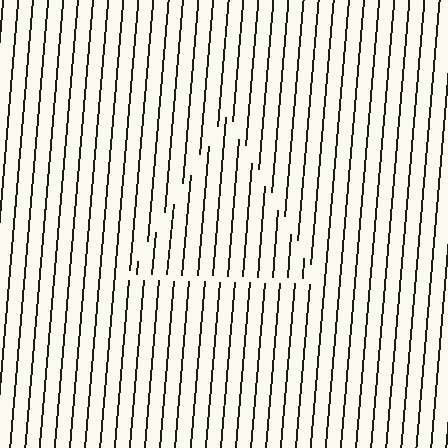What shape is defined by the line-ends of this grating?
An illusory triangle. The interior of the shape contains the same grating, shifted by half a period — the contour is defined by the phase discontinuity where line-ends from the inner and outer gratings abut.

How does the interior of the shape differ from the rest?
The interior of the shape contains the same grating, shifted by half a period — the contour is defined by the phase discontinuity where line-ends from the inner and outer gratings abut.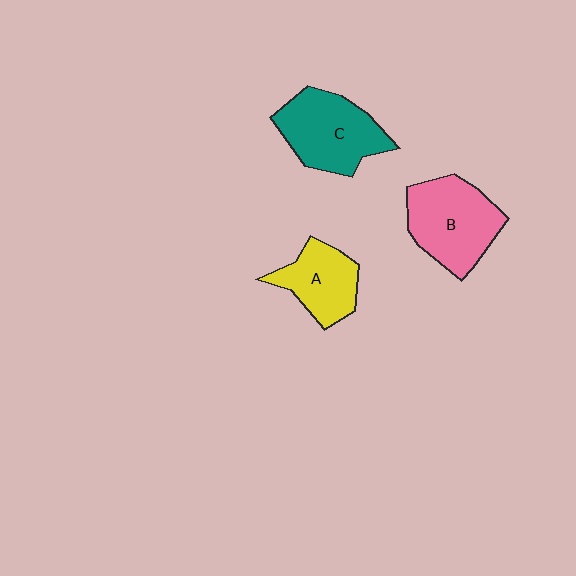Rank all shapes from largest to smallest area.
From largest to smallest: B (pink), C (teal), A (yellow).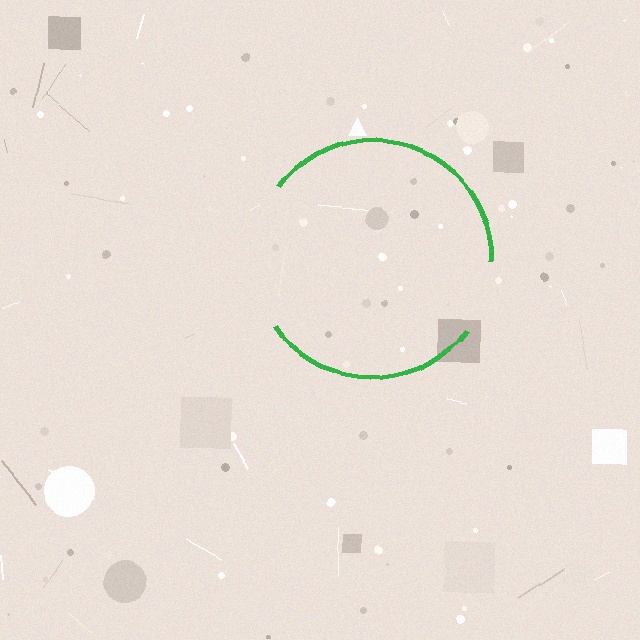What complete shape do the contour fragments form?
The contour fragments form a circle.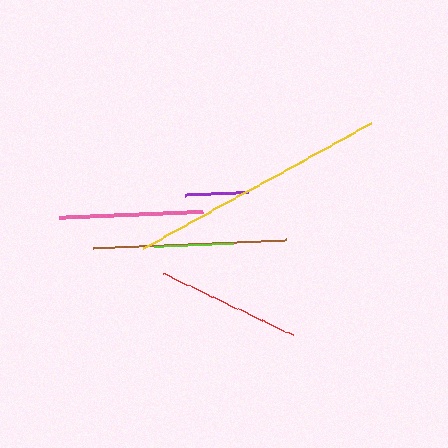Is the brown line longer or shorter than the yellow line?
The yellow line is longer than the brown line.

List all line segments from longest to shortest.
From longest to shortest: yellow, brown, pink, red, lime, purple.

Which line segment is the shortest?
The purple line is the shortest at approximately 63 pixels.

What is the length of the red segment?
The red segment is approximately 144 pixels long.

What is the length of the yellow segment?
The yellow segment is approximately 260 pixels long.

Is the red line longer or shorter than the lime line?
The red line is longer than the lime line.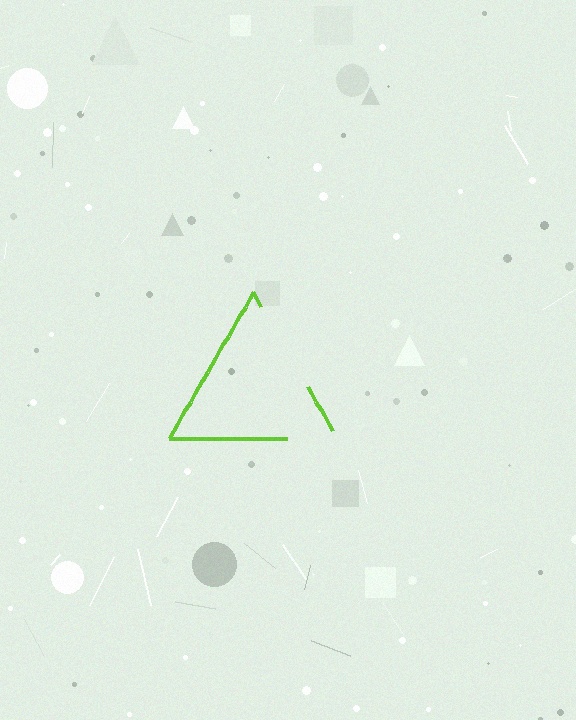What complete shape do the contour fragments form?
The contour fragments form a triangle.